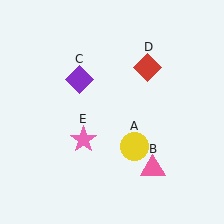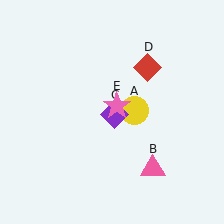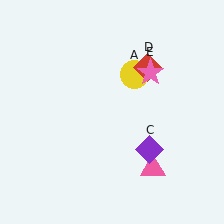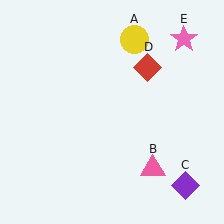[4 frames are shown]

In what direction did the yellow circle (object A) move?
The yellow circle (object A) moved up.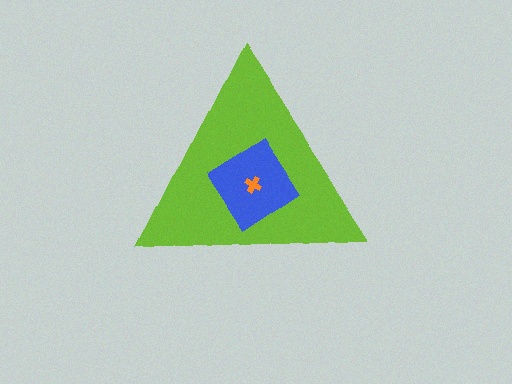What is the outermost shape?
The lime triangle.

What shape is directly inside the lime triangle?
The blue diamond.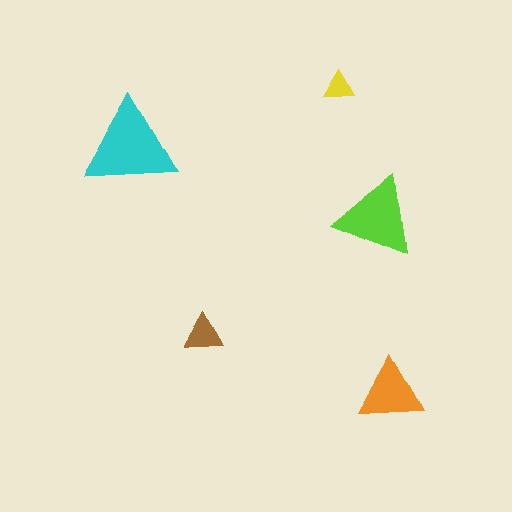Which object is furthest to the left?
The cyan triangle is leftmost.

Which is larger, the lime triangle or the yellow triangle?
The lime one.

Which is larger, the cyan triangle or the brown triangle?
The cyan one.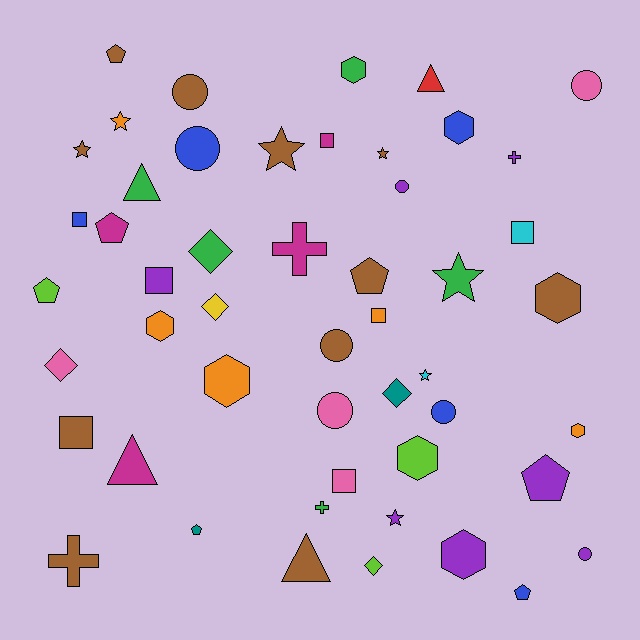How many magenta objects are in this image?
There are 4 magenta objects.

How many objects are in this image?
There are 50 objects.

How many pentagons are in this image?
There are 7 pentagons.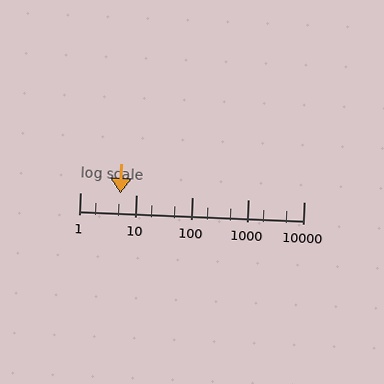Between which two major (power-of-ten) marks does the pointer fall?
The pointer is between 1 and 10.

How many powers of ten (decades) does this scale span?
The scale spans 4 decades, from 1 to 10000.